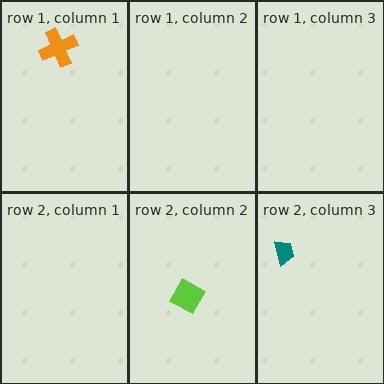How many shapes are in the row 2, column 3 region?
1.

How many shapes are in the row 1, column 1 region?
1.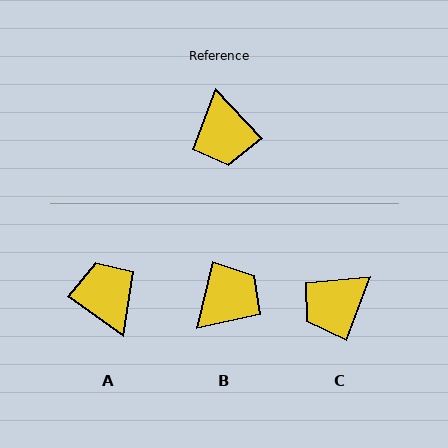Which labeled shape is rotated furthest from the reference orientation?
A, about 169 degrees away.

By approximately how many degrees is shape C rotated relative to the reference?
Approximately 64 degrees clockwise.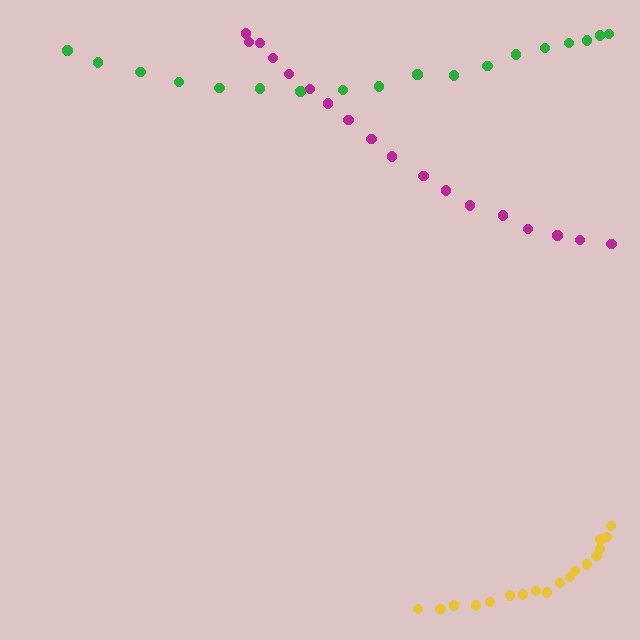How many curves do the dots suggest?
There are 3 distinct paths.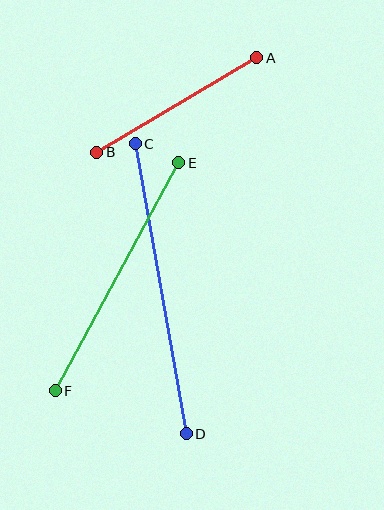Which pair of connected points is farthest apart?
Points C and D are farthest apart.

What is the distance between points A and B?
The distance is approximately 186 pixels.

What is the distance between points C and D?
The distance is approximately 294 pixels.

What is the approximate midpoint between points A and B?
The midpoint is at approximately (177, 105) pixels.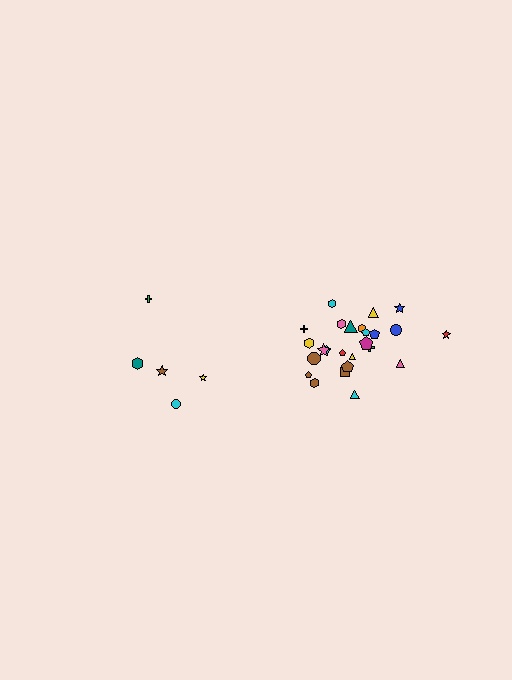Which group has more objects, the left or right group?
The right group.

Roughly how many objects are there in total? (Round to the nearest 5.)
Roughly 30 objects in total.